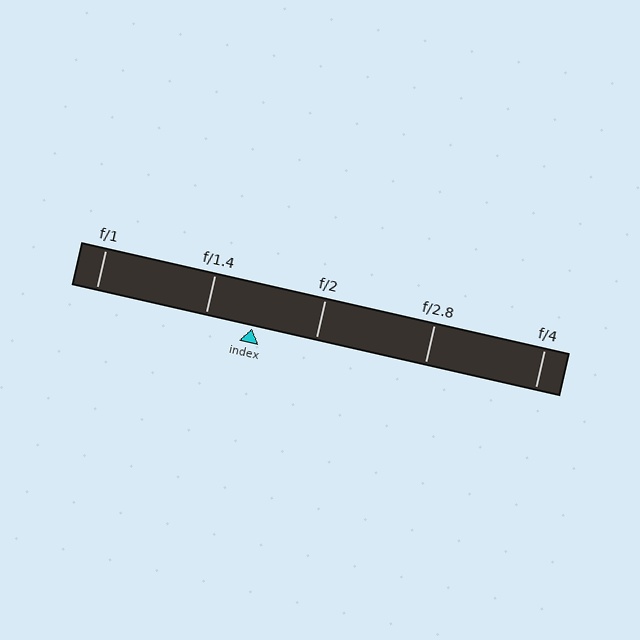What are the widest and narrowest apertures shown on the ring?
The widest aperture shown is f/1 and the narrowest is f/4.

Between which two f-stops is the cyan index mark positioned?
The index mark is between f/1.4 and f/2.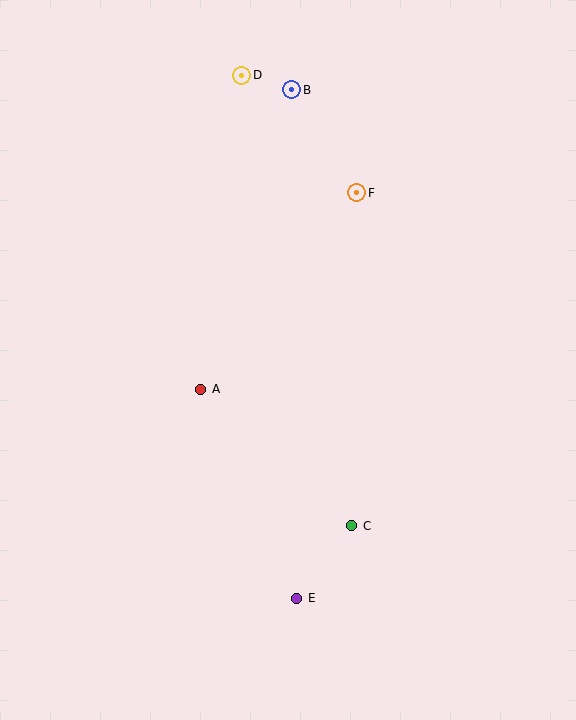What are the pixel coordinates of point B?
Point B is at (292, 90).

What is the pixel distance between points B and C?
The distance between B and C is 440 pixels.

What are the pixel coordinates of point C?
Point C is at (352, 526).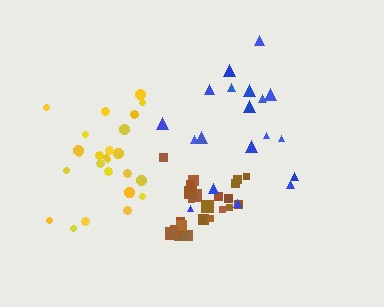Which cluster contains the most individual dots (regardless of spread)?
Yellow (25).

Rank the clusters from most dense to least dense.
brown, yellow, blue.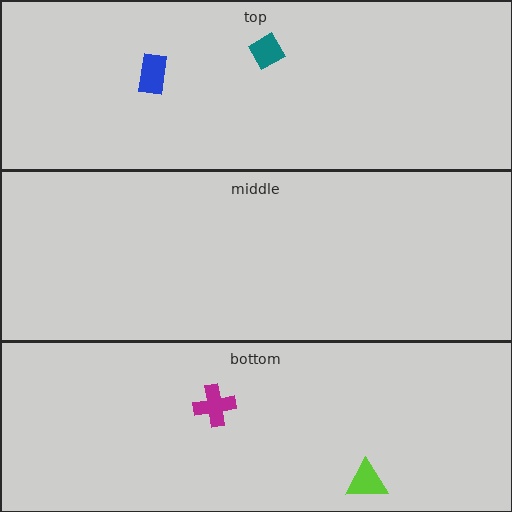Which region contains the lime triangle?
The bottom region.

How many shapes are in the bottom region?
2.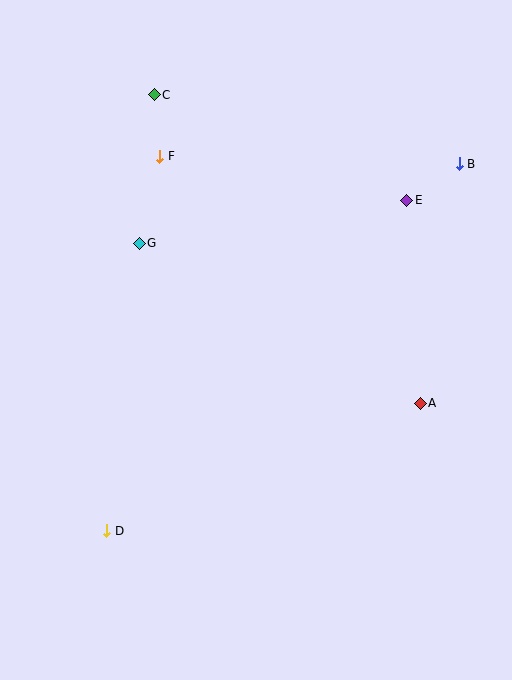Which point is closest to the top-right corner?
Point B is closest to the top-right corner.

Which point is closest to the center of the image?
Point G at (139, 243) is closest to the center.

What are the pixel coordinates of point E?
Point E is at (407, 200).